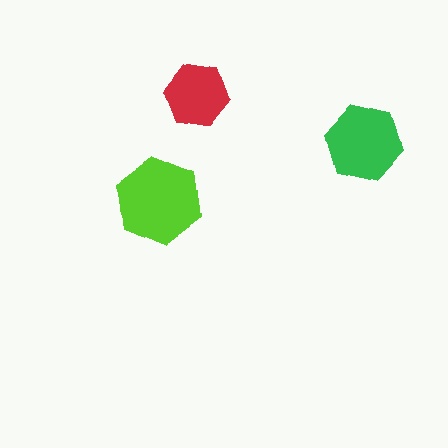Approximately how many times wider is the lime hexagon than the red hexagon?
About 1.5 times wider.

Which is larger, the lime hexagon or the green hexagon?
The lime one.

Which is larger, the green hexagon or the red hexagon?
The green one.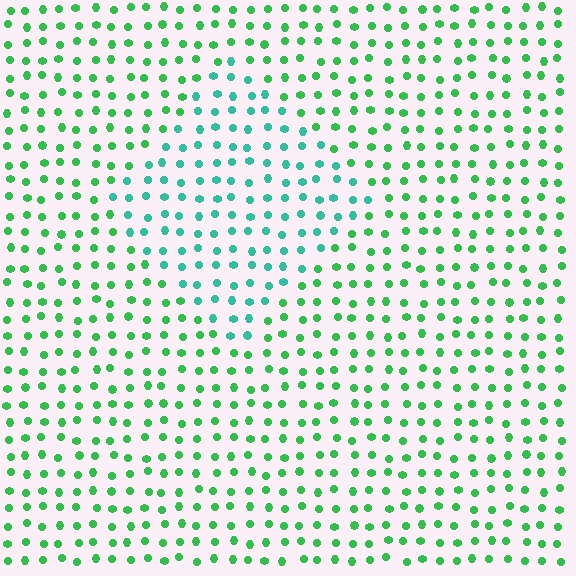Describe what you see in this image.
The image is filled with small green elements in a uniform arrangement. A diamond-shaped region is visible where the elements are tinted to a slightly different hue, forming a subtle color boundary.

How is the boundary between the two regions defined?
The boundary is defined purely by a slight shift in hue (about 35 degrees). Spacing, size, and orientation are identical on both sides.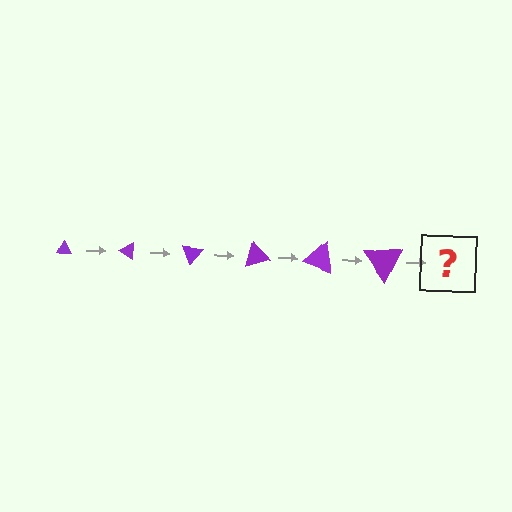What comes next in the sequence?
The next element should be a triangle, larger than the previous one and rotated 210 degrees from the start.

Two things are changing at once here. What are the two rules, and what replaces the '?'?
The two rules are that the triangle grows larger each step and it rotates 35 degrees each step. The '?' should be a triangle, larger than the previous one and rotated 210 degrees from the start.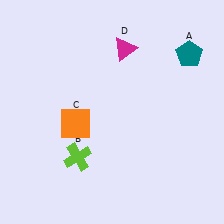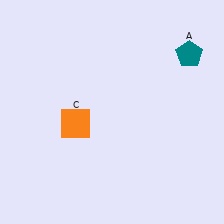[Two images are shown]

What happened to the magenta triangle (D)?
The magenta triangle (D) was removed in Image 2. It was in the top-right area of Image 1.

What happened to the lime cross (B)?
The lime cross (B) was removed in Image 2. It was in the bottom-left area of Image 1.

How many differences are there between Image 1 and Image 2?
There are 2 differences between the two images.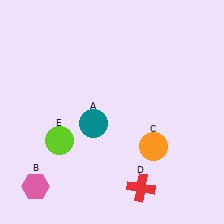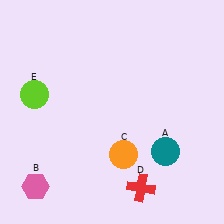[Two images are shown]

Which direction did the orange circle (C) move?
The orange circle (C) moved left.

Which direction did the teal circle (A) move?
The teal circle (A) moved right.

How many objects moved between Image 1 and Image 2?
3 objects moved between the two images.